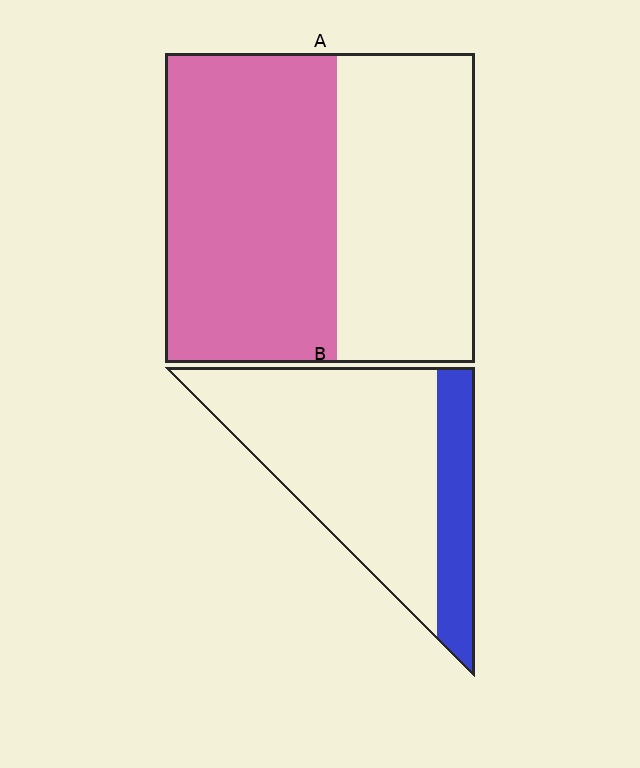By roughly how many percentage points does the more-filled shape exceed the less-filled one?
By roughly 35 percentage points (A over B).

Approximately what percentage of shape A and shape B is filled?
A is approximately 55% and B is approximately 25%.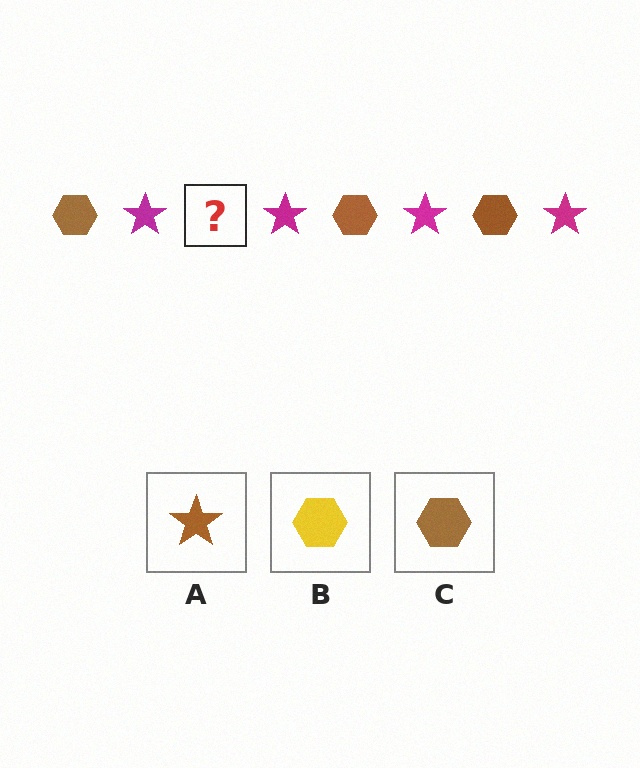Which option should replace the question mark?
Option C.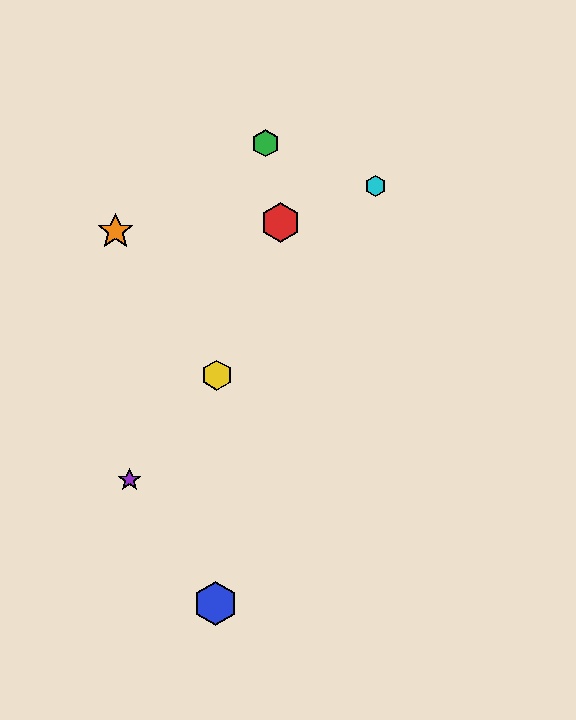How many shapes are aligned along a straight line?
3 shapes (the yellow hexagon, the purple star, the cyan hexagon) are aligned along a straight line.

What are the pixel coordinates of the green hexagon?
The green hexagon is at (265, 143).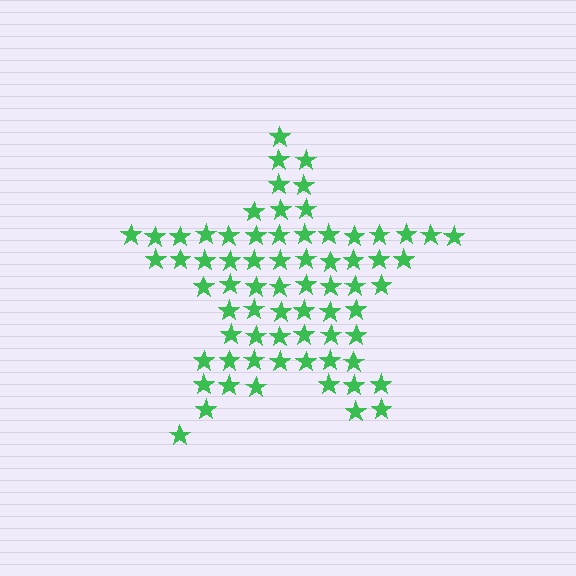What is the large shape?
The large shape is a star.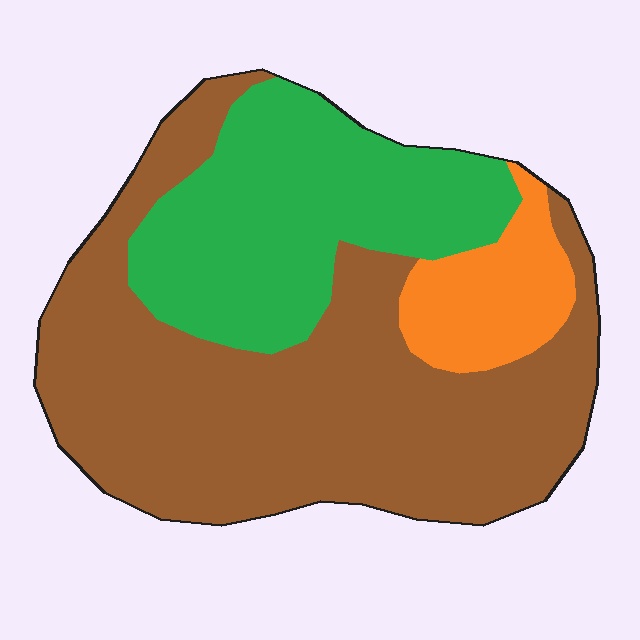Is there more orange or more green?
Green.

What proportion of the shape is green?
Green covers 31% of the shape.